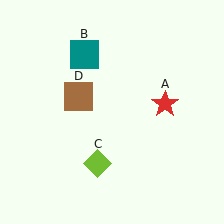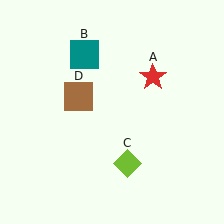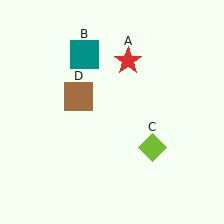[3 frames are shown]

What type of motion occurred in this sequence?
The red star (object A), lime diamond (object C) rotated counterclockwise around the center of the scene.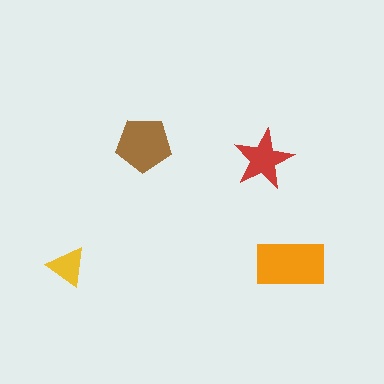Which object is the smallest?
The yellow triangle.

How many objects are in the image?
There are 4 objects in the image.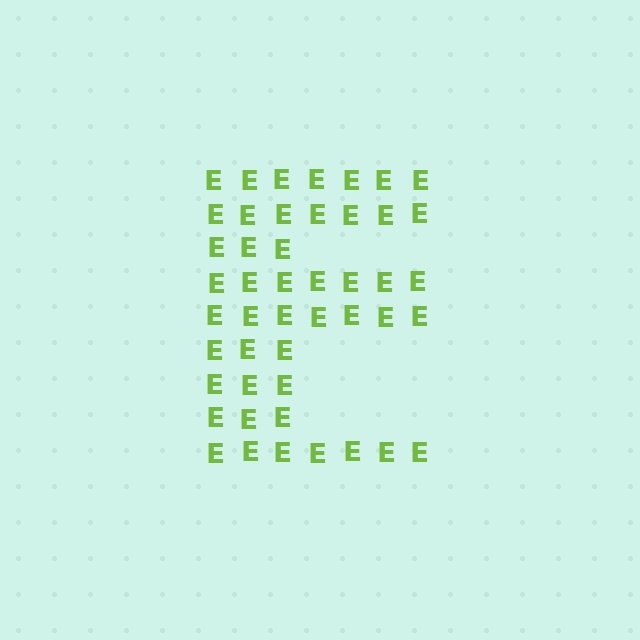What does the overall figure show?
The overall figure shows the letter E.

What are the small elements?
The small elements are letter E's.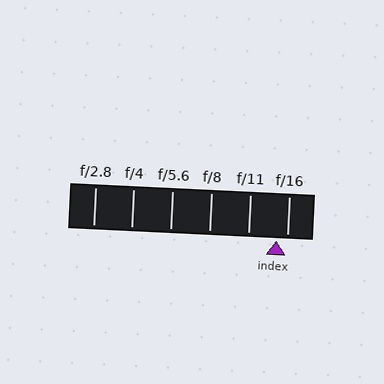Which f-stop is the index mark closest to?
The index mark is closest to f/16.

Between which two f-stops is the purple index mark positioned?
The index mark is between f/11 and f/16.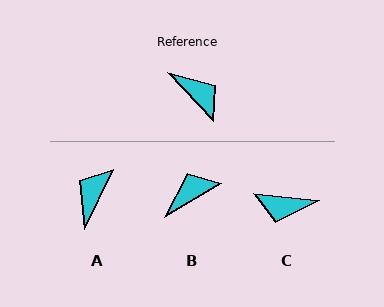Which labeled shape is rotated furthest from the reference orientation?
C, about 140 degrees away.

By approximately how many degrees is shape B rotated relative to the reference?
Approximately 77 degrees counter-clockwise.